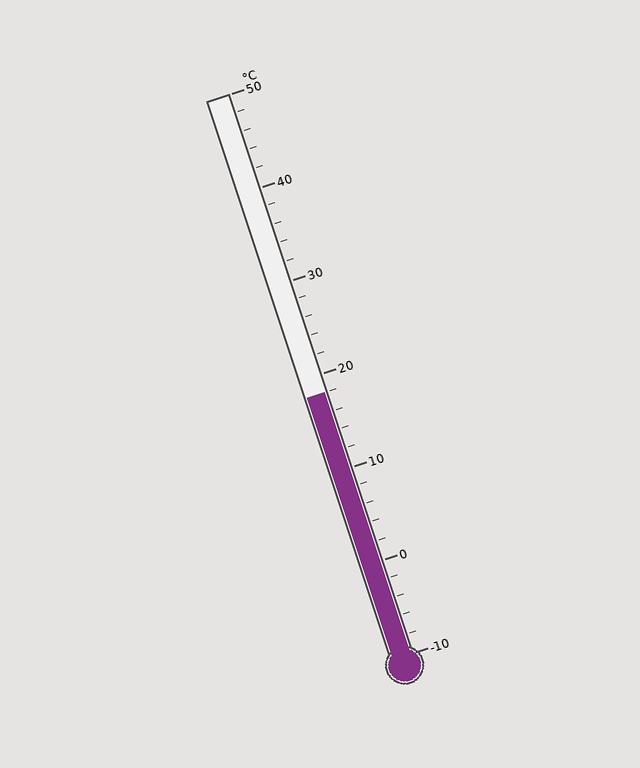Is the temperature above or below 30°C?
The temperature is below 30°C.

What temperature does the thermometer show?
The thermometer shows approximately 18°C.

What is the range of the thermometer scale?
The thermometer scale ranges from -10°C to 50°C.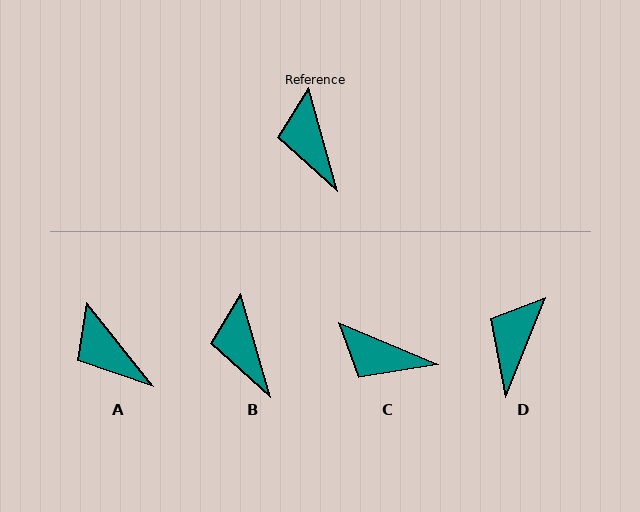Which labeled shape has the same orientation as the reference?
B.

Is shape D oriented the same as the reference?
No, it is off by about 37 degrees.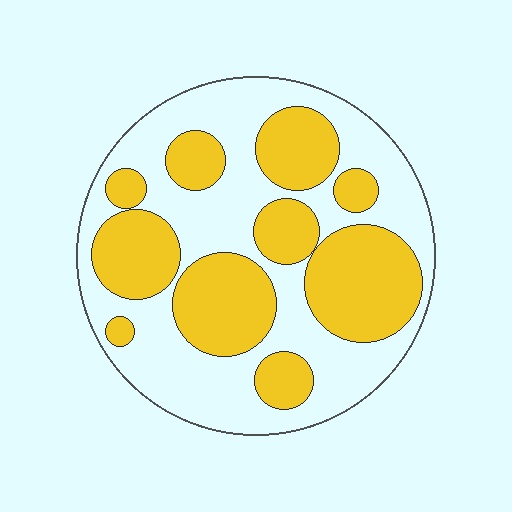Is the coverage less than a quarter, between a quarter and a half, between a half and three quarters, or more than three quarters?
Between a quarter and a half.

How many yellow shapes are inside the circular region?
10.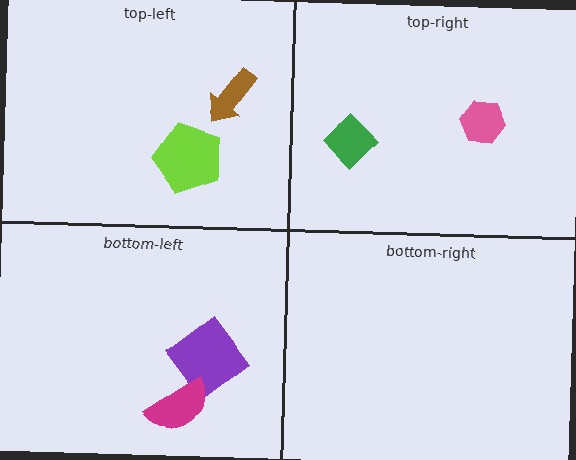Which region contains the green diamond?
The top-right region.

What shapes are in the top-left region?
The lime pentagon, the brown arrow.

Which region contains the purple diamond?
The bottom-left region.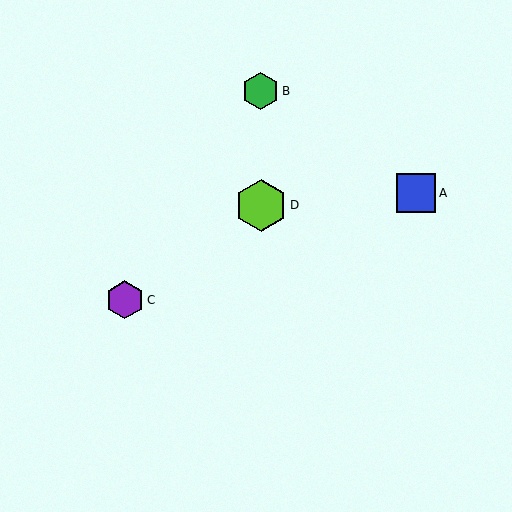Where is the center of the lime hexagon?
The center of the lime hexagon is at (261, 205).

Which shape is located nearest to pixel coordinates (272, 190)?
The lime hexagon (labeled D) at (261, 205) is nearest to that location.